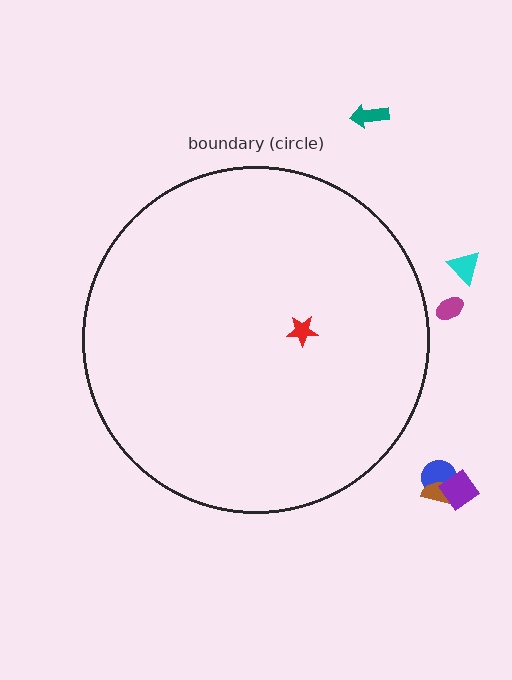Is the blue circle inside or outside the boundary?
Outside.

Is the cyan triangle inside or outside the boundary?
Outside.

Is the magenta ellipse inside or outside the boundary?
Outside.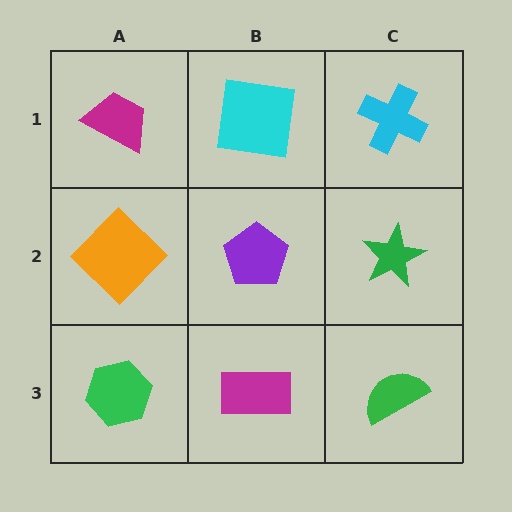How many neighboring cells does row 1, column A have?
2.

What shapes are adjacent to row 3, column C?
A green star (row 2, column C), a magenta rectangle (row 3, column B).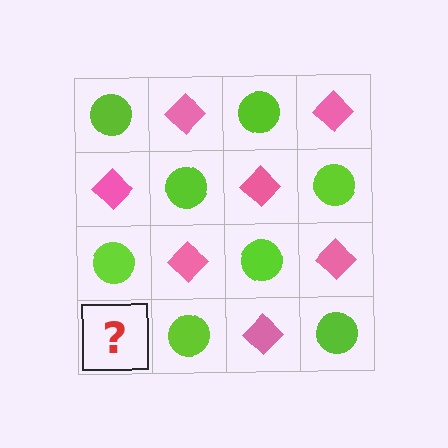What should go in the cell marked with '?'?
The missing cell should contain a pink diamond.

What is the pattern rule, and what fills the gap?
The rule is that it alternates lime circle and pink diamond in a checkerboard pattern. The gap should be filled with a pink diamond.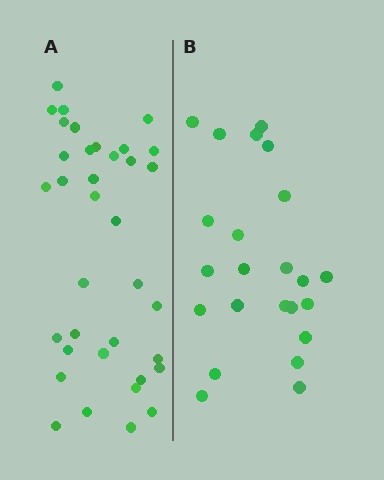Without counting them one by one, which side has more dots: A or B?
Region A (the left region) has more dots.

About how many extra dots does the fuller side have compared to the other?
Region A has approximately 15 more dots than region B.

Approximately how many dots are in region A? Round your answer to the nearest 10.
About 40 dots. (The exact count is 36, which rounds to 40.)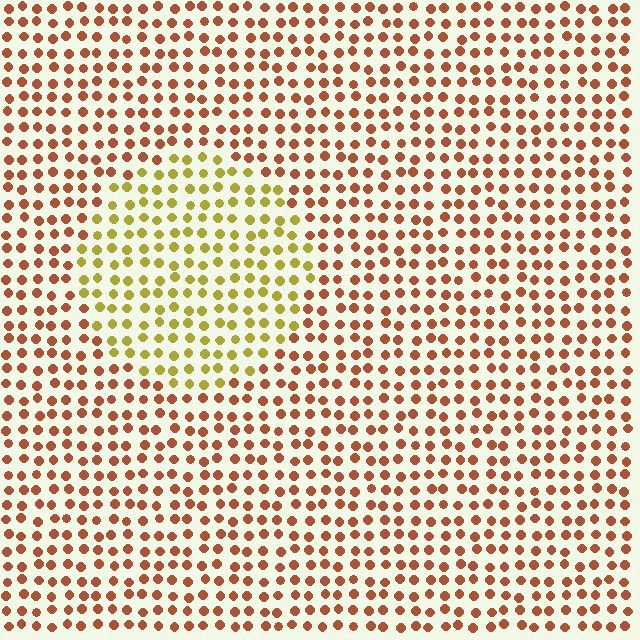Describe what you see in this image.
The image is filled with small brown elements in a uniform arrangement. A circle-shaped region is visible where the elements are tinted to a slightly different hue, forming a subtle color boundary.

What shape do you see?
I see a circle.